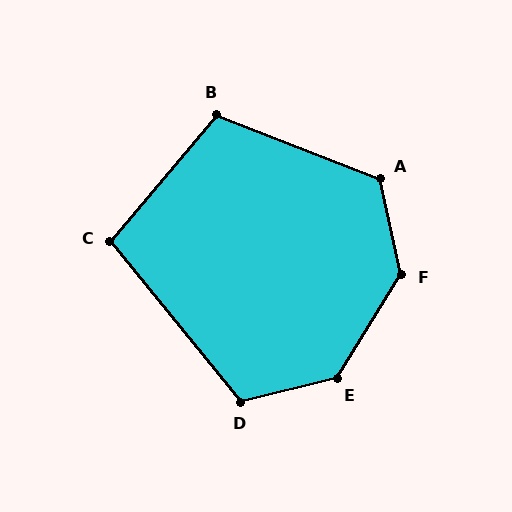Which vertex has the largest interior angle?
F, at approximately 136 degrees.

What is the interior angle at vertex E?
Approximately 136 degrees (obtuse).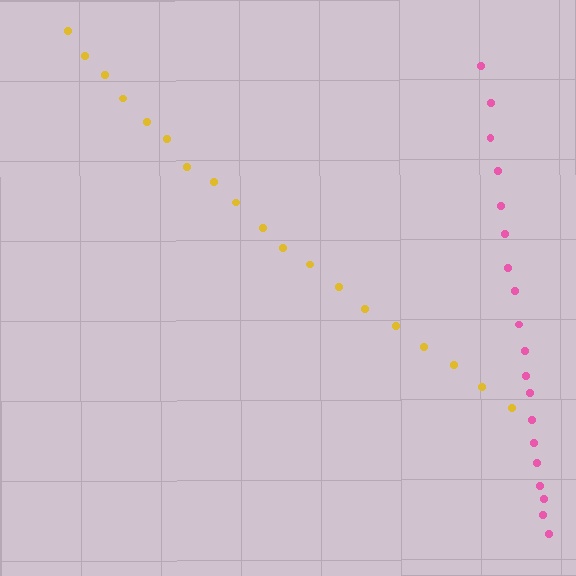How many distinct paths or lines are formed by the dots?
There are 2 distinct paths.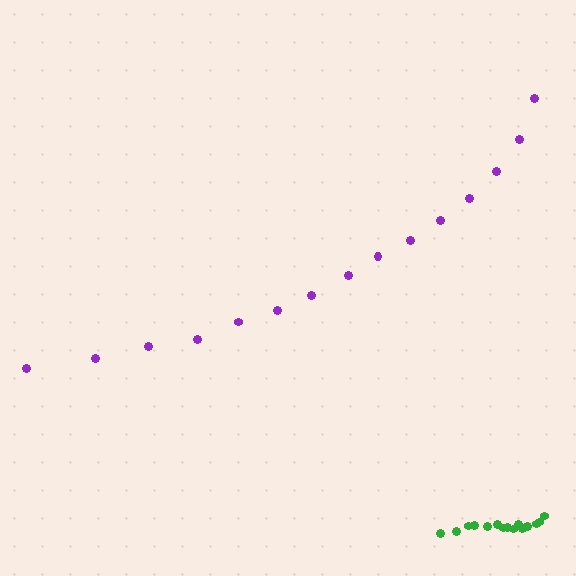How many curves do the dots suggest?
There are 2 distinct paths.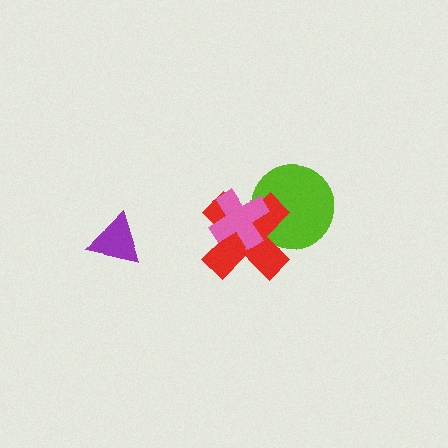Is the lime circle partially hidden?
Yes, it is partially covered by another shape.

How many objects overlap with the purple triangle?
0 objects overlap with the purple triangle.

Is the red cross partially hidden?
Yes, it is partially covered by another shape.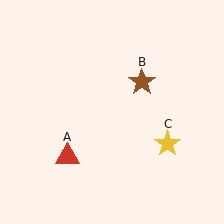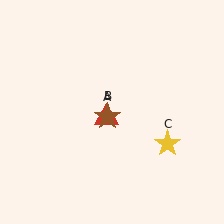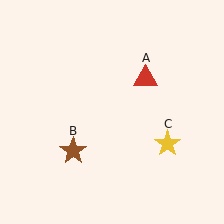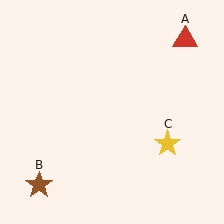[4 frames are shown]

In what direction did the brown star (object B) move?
The brown star (object B) moved down and to the left.